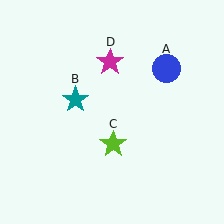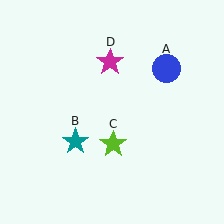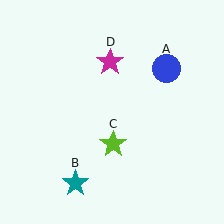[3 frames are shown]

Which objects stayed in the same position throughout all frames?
Blue circle (object A) and lime star (object C) and magenta star (object D) remained stationary.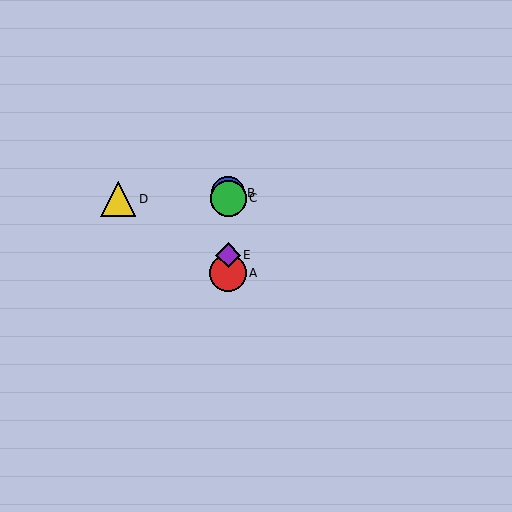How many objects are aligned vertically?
4 objects (A, B, C, E) are aligned vertically.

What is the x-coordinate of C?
Object C is at x≈228.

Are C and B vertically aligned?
Yes, both are at x≈228.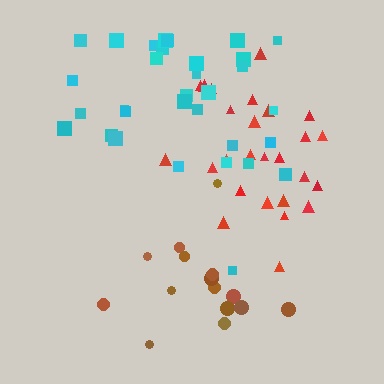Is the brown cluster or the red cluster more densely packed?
Red.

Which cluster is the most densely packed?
Red.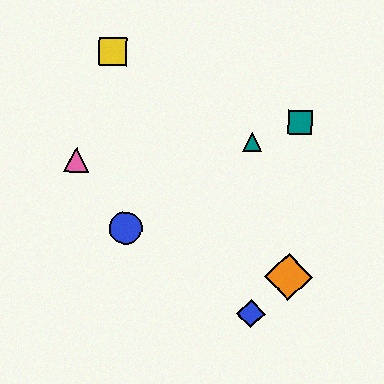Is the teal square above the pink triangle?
Yes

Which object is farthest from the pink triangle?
The orange diamond is farthest from the pink triangle.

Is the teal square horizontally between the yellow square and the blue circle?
No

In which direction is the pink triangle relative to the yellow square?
The pink triangle is below the yellow square.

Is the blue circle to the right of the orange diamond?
No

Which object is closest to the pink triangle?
The blue circle is closest to the pink triangle.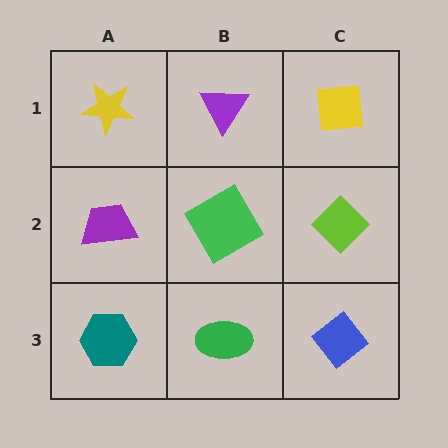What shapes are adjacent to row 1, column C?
A lime diamond (row 2, column C), a purple triangle (row 1, column B).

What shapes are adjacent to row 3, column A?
A purple trapezoid (row 2, column A), a green ellipse (row 3, column B).